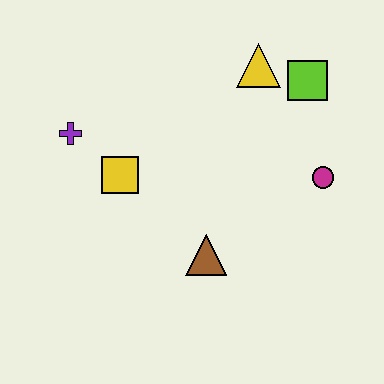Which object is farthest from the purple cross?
The magenta circle is farthest from the purple cross.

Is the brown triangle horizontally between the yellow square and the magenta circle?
Yes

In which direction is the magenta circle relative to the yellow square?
The magenta circle is to the right of the yellow square.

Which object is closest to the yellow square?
The purple cross is closest to the yellow square.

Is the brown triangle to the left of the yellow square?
No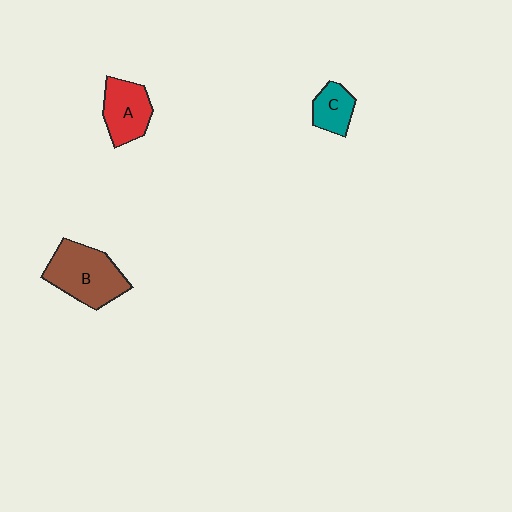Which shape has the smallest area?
Shape C (teal).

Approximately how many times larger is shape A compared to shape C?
Approximately 1.5 times.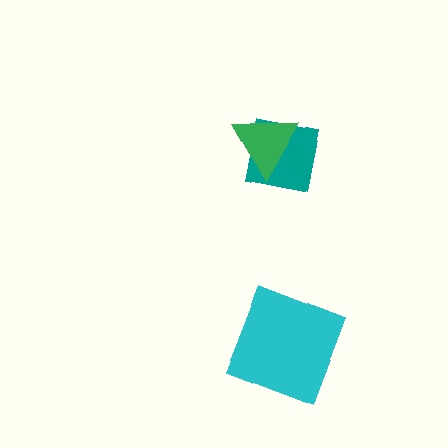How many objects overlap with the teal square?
1 object overlaps with the teal square.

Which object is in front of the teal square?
The green triangle is in front of the teal square.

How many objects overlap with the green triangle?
1 object overlaps with the green triangle.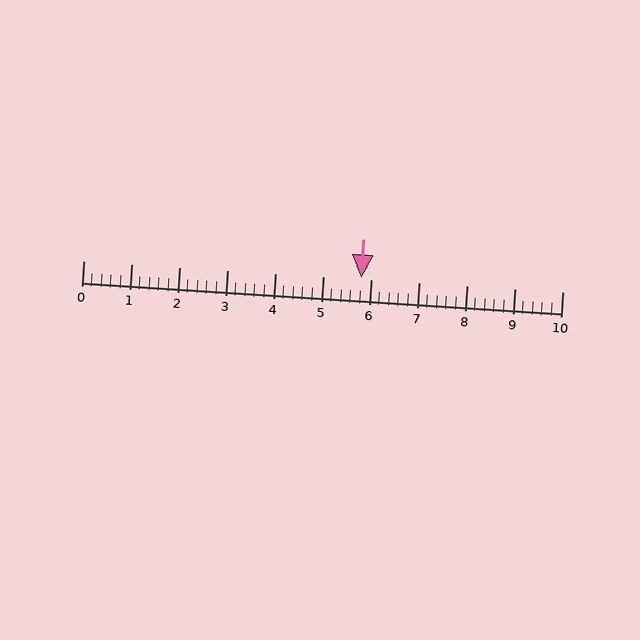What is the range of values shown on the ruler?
The ruler shows values from 0 to 10.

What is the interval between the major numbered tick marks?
The major tick marks are spaced 1 units apart.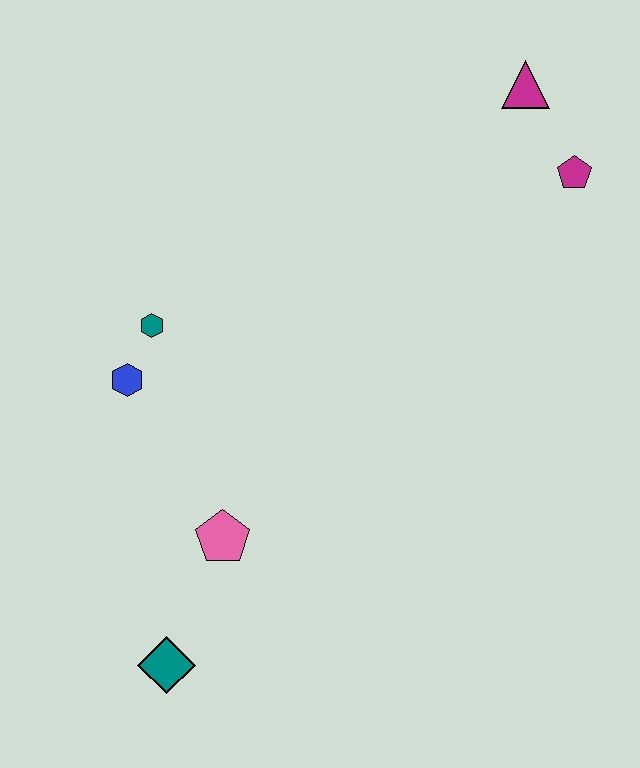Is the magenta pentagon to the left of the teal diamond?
No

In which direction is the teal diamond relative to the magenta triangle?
The teal diamond is below the magenta triangle.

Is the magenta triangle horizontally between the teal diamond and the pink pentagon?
No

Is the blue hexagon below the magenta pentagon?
Yes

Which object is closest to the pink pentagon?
The teal diamond is closest to the pink pentagon.